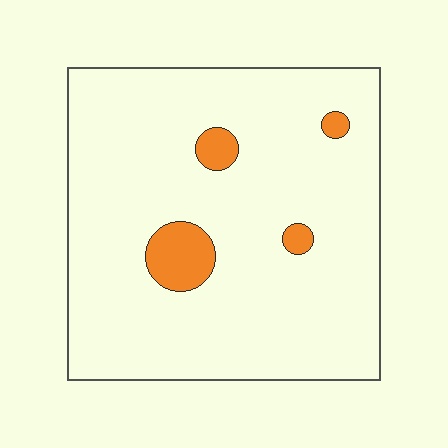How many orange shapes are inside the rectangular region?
4.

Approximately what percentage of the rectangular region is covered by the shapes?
Approximately 5%.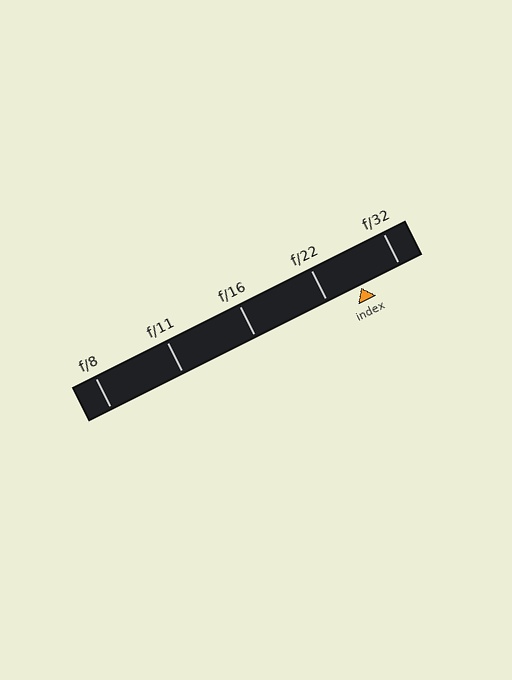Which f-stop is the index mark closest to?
The index mark is closest to f/22.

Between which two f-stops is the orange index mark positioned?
The index mark is between f/22 and f/32.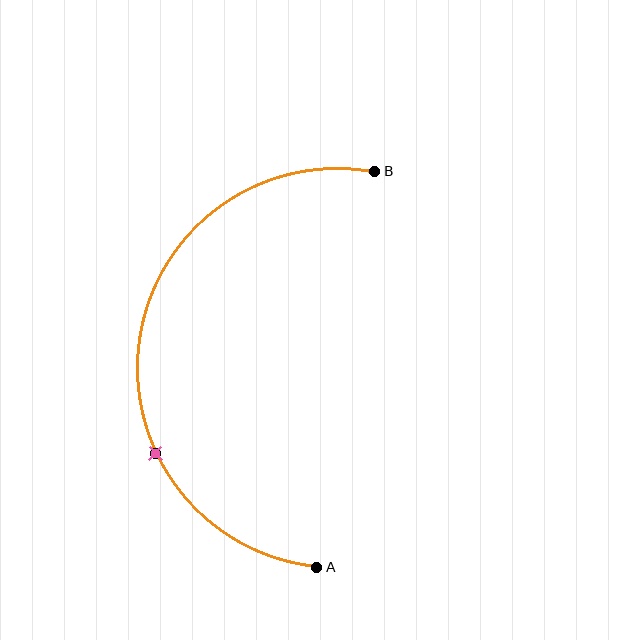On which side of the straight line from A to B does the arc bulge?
The arc bulges to the left of the straight line connecting A and B.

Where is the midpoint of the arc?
The arc midpoint is the point on the curve farthest from the straight line joining A and B. It sits to the left of that line.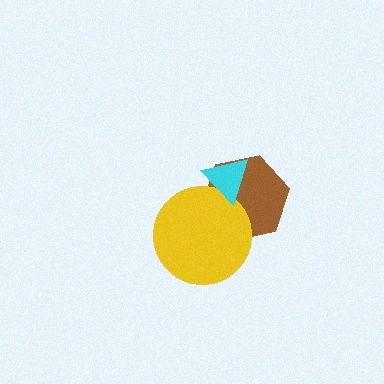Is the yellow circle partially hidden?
Yes, it is partially covered by another shape.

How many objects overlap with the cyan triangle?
2 objects overlap with the cyan triangle.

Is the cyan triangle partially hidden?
No, no other shape covers it.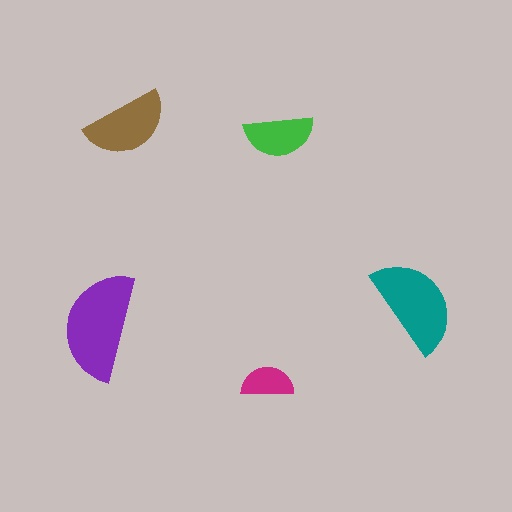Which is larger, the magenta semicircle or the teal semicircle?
The teal one.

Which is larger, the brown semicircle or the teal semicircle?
The teal one.